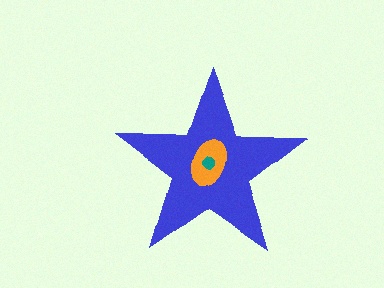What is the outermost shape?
The blue star.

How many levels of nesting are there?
3.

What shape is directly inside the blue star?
The orange ellipse.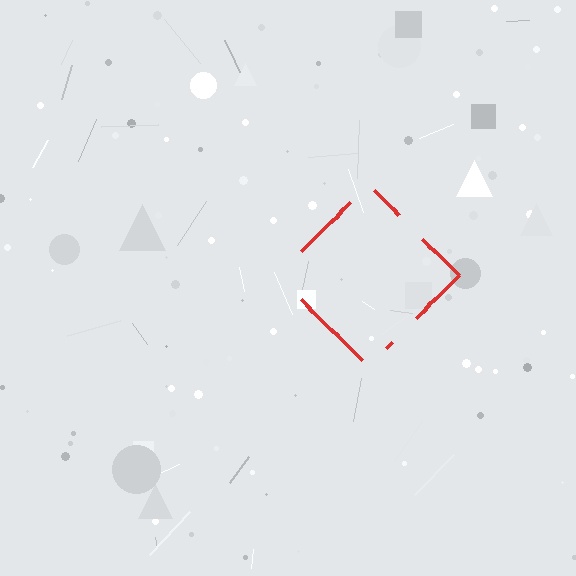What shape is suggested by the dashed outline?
The dashed outline suggests a diamond.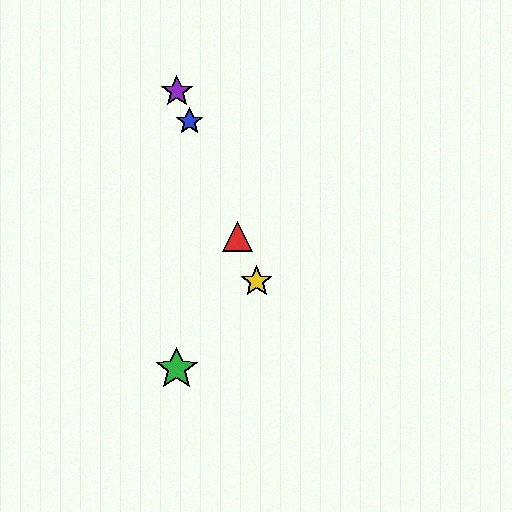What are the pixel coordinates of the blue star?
The blue star is at (189, 121).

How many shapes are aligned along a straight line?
4 shapes (the red triangle, the blue star, the yellow star, the purple star) are aligned along a straight line.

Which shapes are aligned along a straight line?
The red triangle, the blue star, the yellow star, the purple star are aligned along a straight line.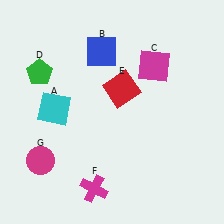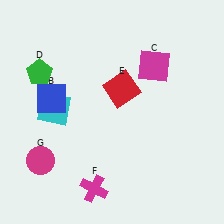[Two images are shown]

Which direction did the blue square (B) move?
The blue square (B) moved left.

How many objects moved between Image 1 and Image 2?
1 object moved between the two images.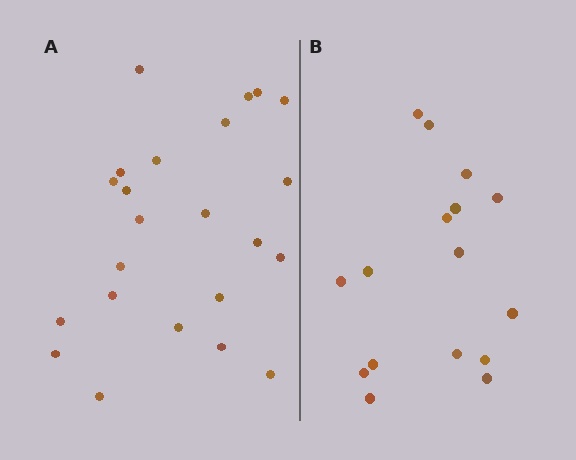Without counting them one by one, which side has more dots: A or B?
Region A (the left region) has more dots.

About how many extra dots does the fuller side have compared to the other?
Region A has roughly 8 or so more dots than region B.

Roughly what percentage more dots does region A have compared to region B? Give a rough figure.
About 45% more.